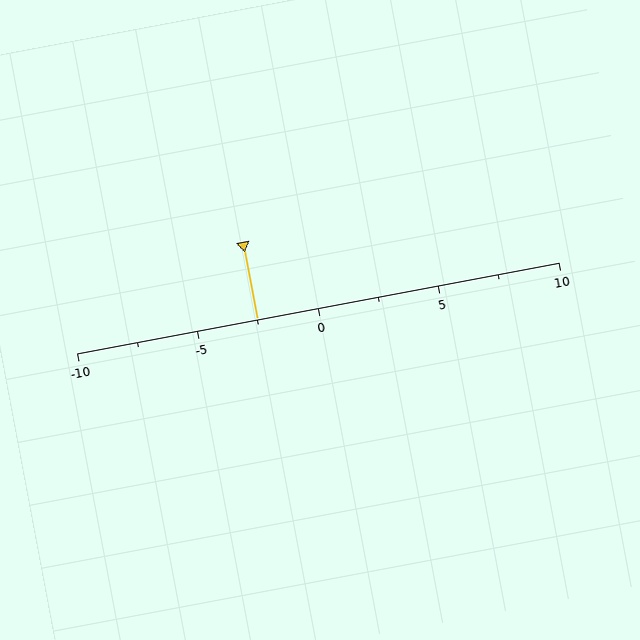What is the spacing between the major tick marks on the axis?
The major ticks are spaced 5 apart.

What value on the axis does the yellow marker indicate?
The marker indicates approximately -2.5.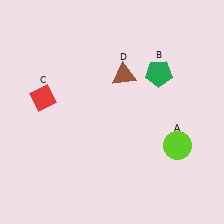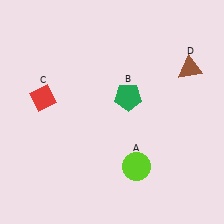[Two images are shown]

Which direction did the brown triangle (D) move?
The brown triangle (D) moved right.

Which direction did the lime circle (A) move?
The lime circle (A) moved left.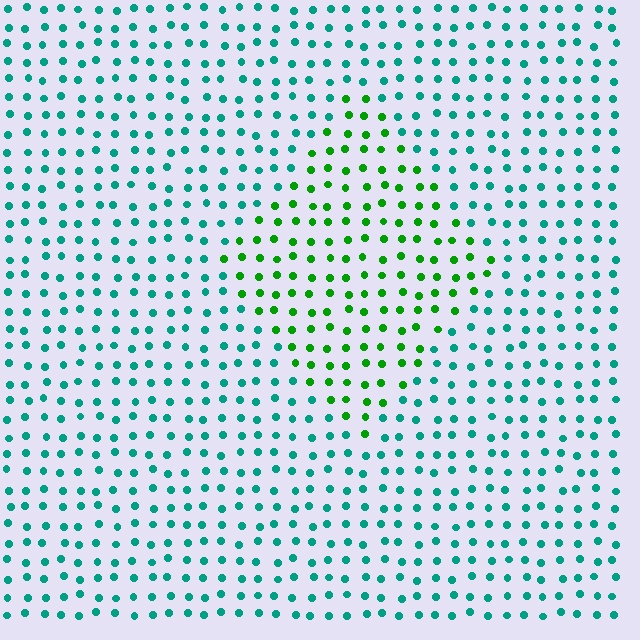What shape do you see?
I see a diamond.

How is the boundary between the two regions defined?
The boundary is defined purely by a slight shift in hue (about 48 degrees). Spacing, size, and orientation are identical on both sides.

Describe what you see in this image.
The image is filled with small teal elements in a uniform arrangement. A diamond-shaped region is visible where the elements are tinted to a slightly different hue, forming a subtle color boundary.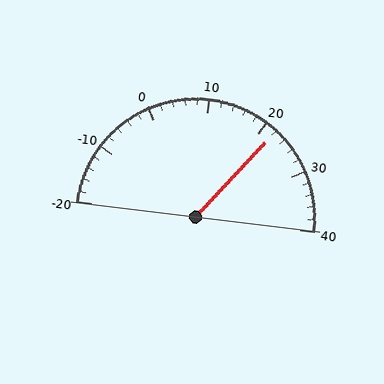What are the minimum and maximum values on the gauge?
The gauge ranges from -20 to 40.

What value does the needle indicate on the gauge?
The needle indicates approximately 22.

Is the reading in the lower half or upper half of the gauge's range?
The reading is in the upper half of the range (-20 to 40).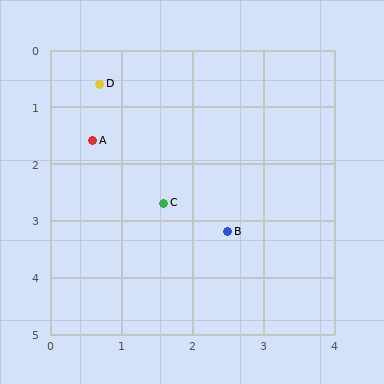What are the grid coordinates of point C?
Point C is at approximately (1.6, 2.7).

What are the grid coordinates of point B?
Point B is at approximately (2.5, 3.2).